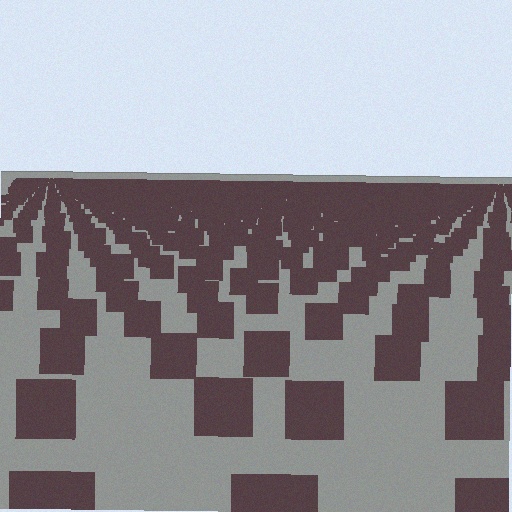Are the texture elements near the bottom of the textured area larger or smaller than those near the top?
Larger. Near the bottom, elements are closer to the viewer and appear at a bigger on-screen size.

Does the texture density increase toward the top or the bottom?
Density increases toward the top.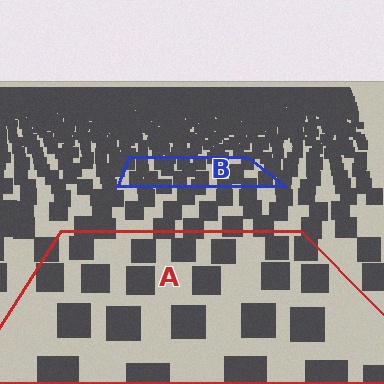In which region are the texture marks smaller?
The texture marks are smaller in region B, because it is farther away.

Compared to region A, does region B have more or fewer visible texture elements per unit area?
Region B has more texture elements per unit area — they are packed more densely because it is farther away.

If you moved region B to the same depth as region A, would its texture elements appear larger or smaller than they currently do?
They would appear larger. At a closer depth, the same texture elements are projected at a bigger on-screen size.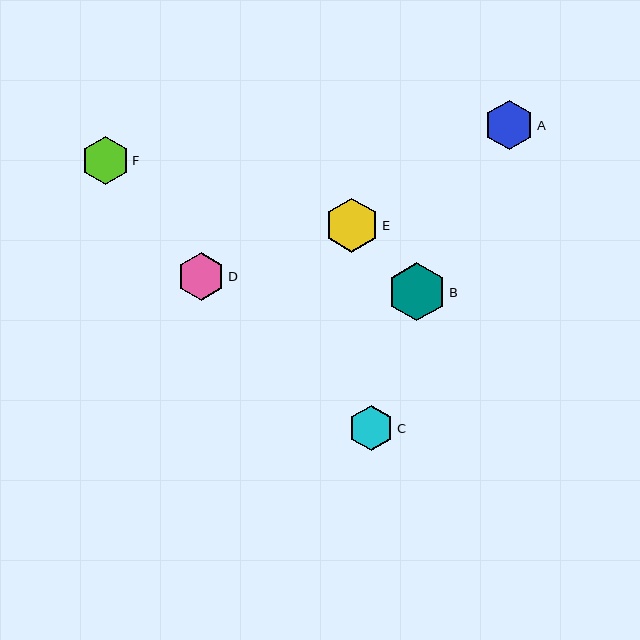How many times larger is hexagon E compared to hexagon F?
Hexagon E is approximately 1.1 times the size of hexagon F.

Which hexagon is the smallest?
Hexagon C is the smallest with a size of approximately 45 pixels.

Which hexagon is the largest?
Hexagon B is the largest with a size of approximately 58 pixels.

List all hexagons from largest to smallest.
From largest to smallest: B, E, A, F, D, C.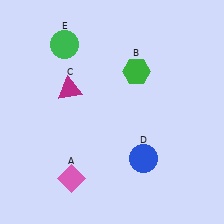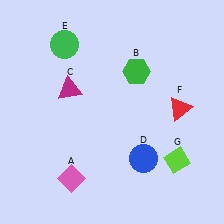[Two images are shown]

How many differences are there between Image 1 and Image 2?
There are 2 differences between the two images.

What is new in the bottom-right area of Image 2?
A lime diamond (G) was added in the bottom-right area of Image 2.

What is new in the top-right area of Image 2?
A red triangle (F) was added in the top-right area of Image 2.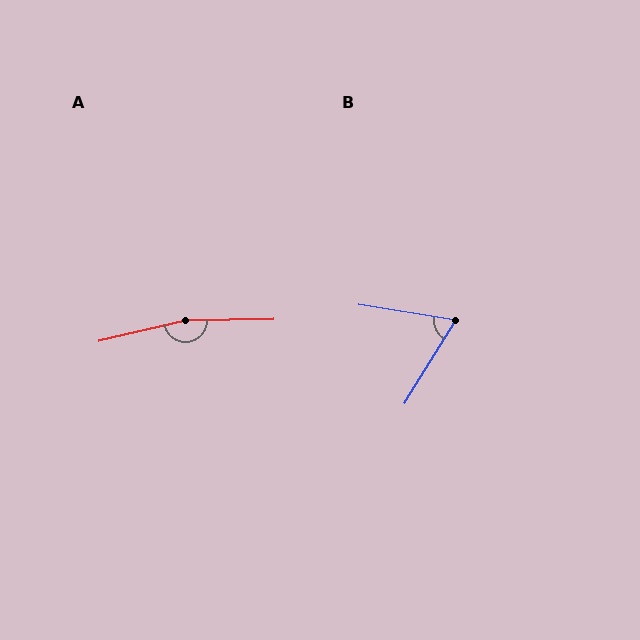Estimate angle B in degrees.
Approximately 67 degrees.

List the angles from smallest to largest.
B (67°), A (168°).